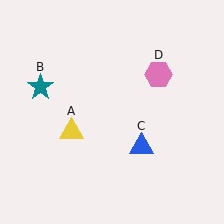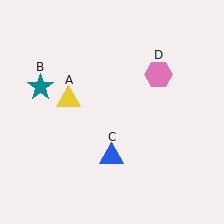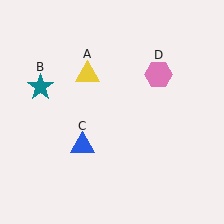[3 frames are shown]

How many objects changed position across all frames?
2 objects changed position: yellow triangle (object A), blue triangle (object C).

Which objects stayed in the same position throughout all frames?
Teal star (object B) and pink hexagon (object D) remained stationary.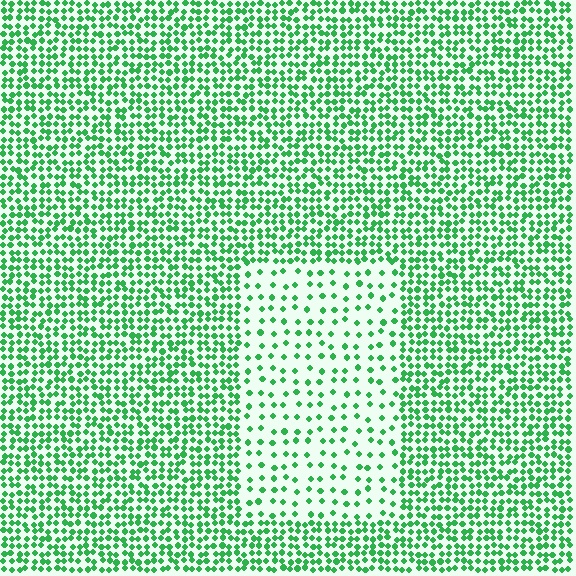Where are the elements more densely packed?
The elements are more densely packed outside the rectangle boundary.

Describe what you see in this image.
The image contains small green elements arranged at two different densities. A rectangle-shaped region is visible where the elements are less densely packed than the surrounding area.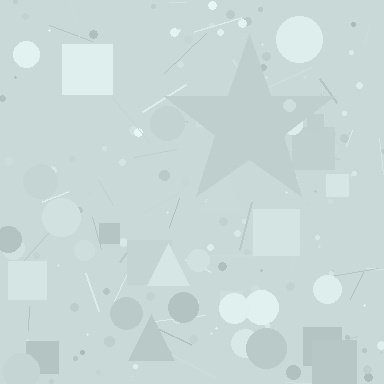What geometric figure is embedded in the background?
A star is embedded in the background.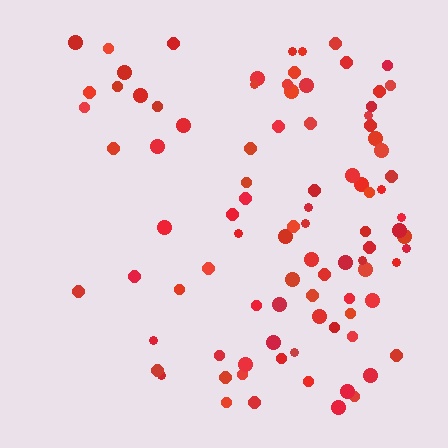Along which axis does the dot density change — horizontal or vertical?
Horizontal.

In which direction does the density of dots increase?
From left to right, with the right side densest.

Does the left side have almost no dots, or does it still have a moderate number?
Still a moderate number, just noticeably fewer than the right.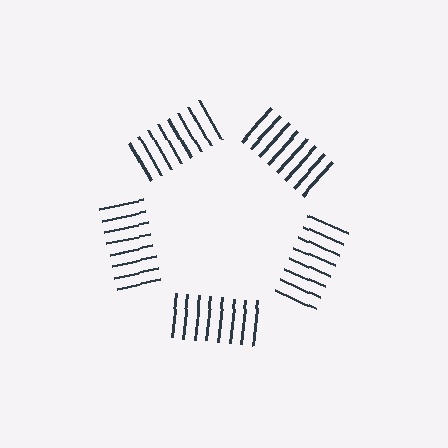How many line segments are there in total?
40 — 8 along each of the 5 edges.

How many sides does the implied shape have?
5 sides — the line-ends trace a pentagon.